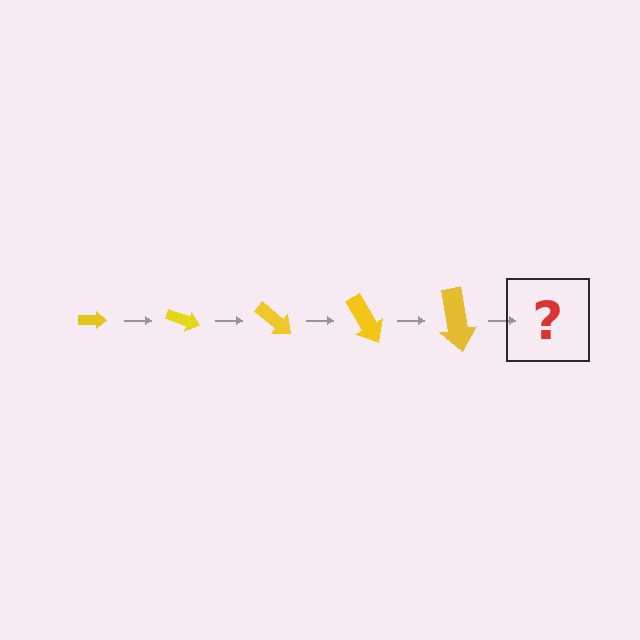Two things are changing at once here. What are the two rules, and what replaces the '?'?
The two rules are that the arrow grows larger each step and it rotates 20 degrees each step. The '?' should be an arrow, larger than the previous one and rotated 100 degrees from the start.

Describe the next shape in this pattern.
It should be an arrow, larger than the previous one and rotated 100 degrees from the start.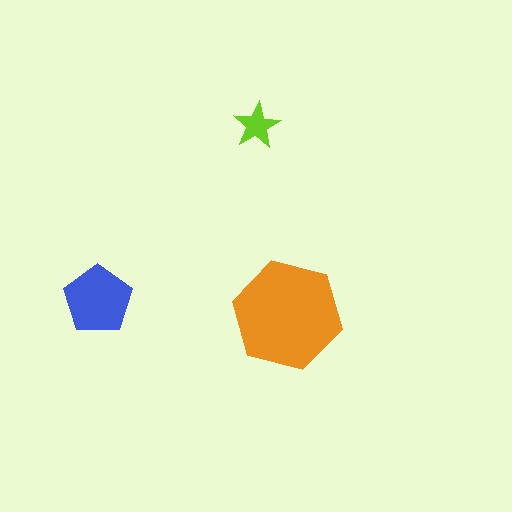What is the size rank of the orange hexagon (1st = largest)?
1st.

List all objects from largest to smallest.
The orange hexagon, the blue pentagon, the lime star.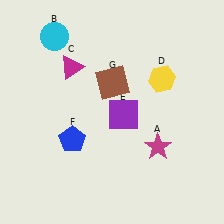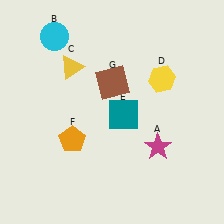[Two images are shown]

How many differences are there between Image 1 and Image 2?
There are 3 differences between the two images.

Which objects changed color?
C changed from magenta to yellow. E changed from purple to teal. F changed from blue to orange.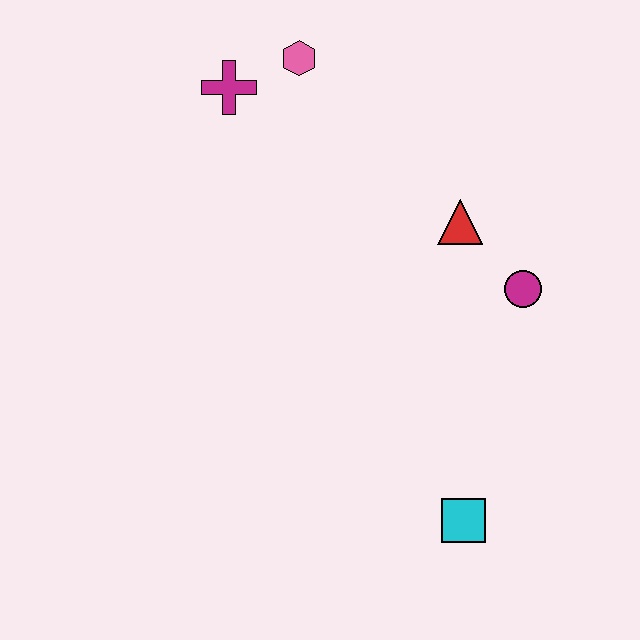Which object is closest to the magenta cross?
The pink hexagon is closest to the magenta cross.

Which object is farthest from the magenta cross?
The cyan square is farthest from the magenta cross.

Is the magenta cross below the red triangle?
No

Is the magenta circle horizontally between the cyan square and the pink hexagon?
No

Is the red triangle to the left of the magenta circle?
Yes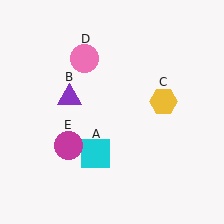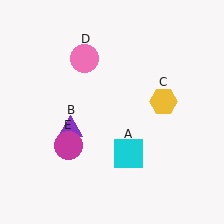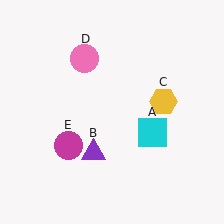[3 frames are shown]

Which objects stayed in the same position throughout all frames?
Yellow hexagon (object C) and pink circle (object D) and magenta circle (object E) remained stationary.